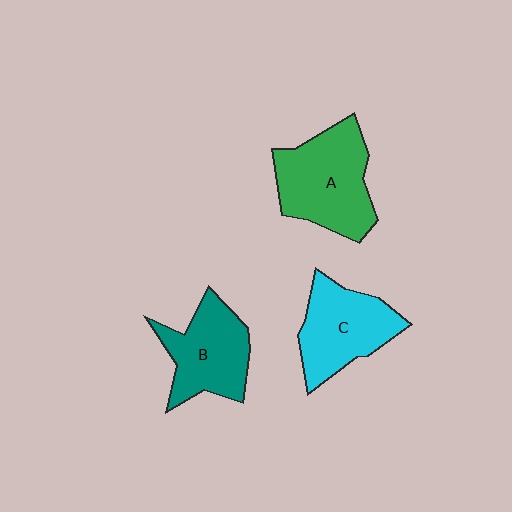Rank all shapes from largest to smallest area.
From largest to smallest: A (green), C (cyan), B (teal).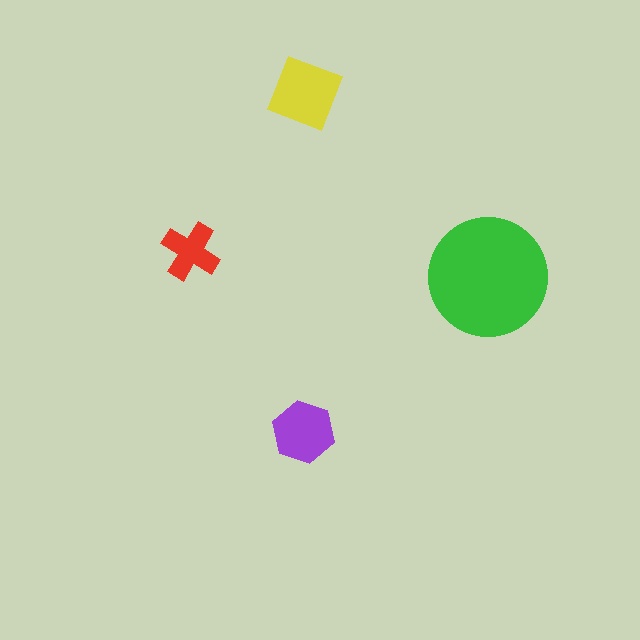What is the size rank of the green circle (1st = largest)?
1st.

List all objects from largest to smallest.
The green circle, the yellow diamond, the purple hexagon, the red cross.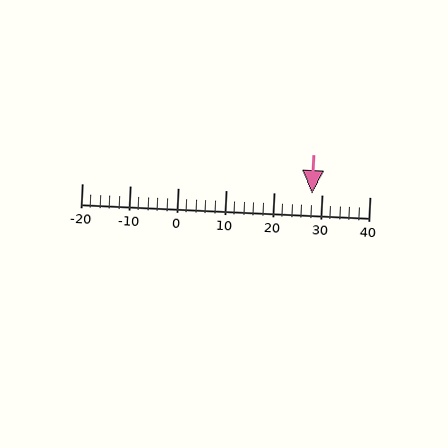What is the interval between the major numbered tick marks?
The major tick marks are spaced 10 units apart.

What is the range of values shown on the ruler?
The ruler shows values from -20 to 40.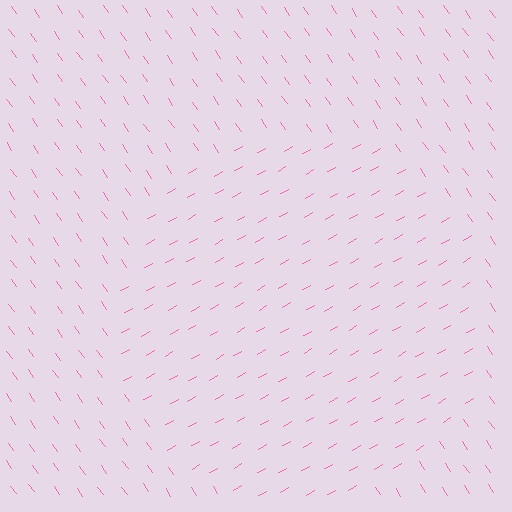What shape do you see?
I see a circle.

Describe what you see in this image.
The image is filled with small pink line segments. A circle region in the image has lines oriented differently from the surrounding lines, creating a visible texture boundary.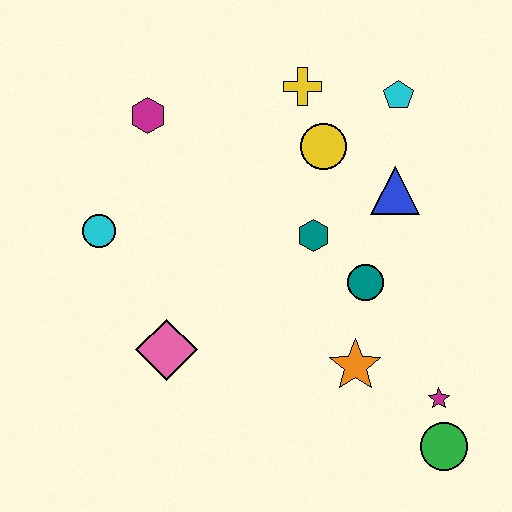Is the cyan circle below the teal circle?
No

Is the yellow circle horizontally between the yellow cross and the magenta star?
Yes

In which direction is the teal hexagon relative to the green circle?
The teal hexagon is above the green circle.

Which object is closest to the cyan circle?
The magenta hexagon is closest to the cyan circle.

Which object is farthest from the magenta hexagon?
The green circle is farthest from the magenta hexagon.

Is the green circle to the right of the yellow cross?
Yes